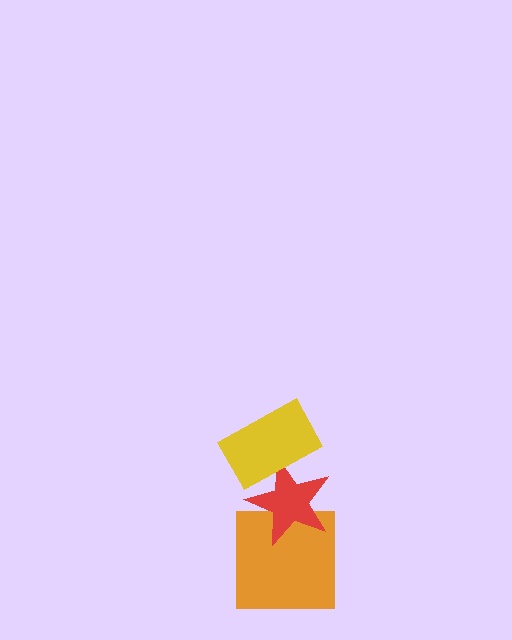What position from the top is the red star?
The red star is 2nd from the top.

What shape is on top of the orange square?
The red star is on top of the orange square.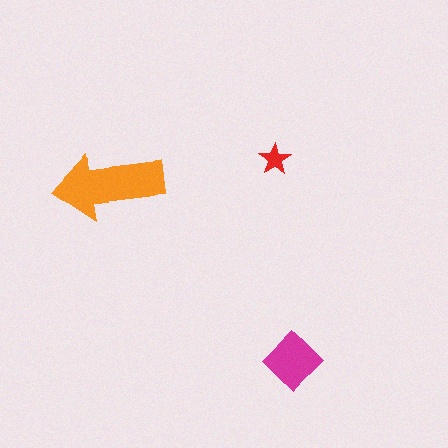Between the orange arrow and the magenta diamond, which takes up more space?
The orange arrow.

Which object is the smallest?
The red star.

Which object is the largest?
The orange arrow.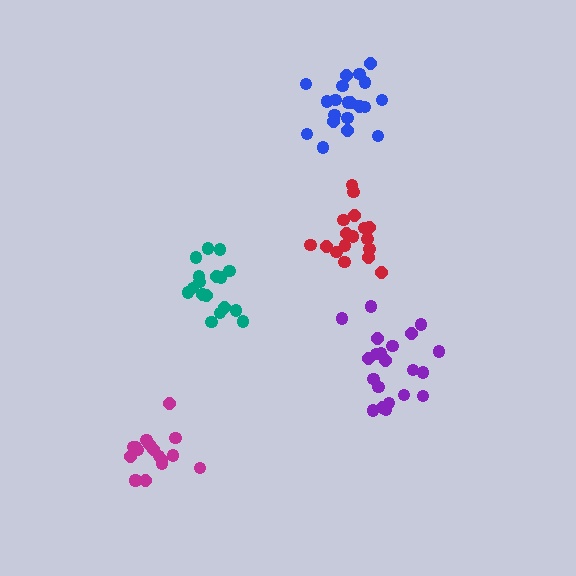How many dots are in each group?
Group 1: 17 dots, Group 2: 17 dots, Group 3: 18 dots, Group 4: 21 dots, Group 5: 20 dots (93 total).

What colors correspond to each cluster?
The clusters are colored: red, magenta, teal, purple, blue.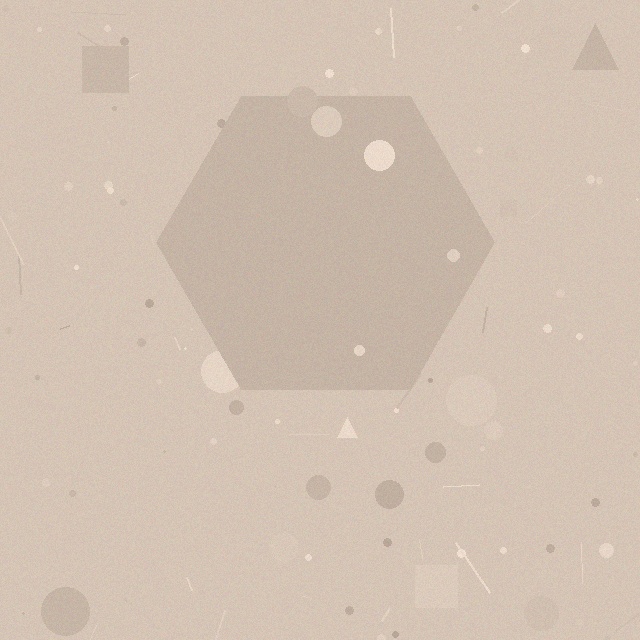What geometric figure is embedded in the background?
A hexagon is embedded in the background.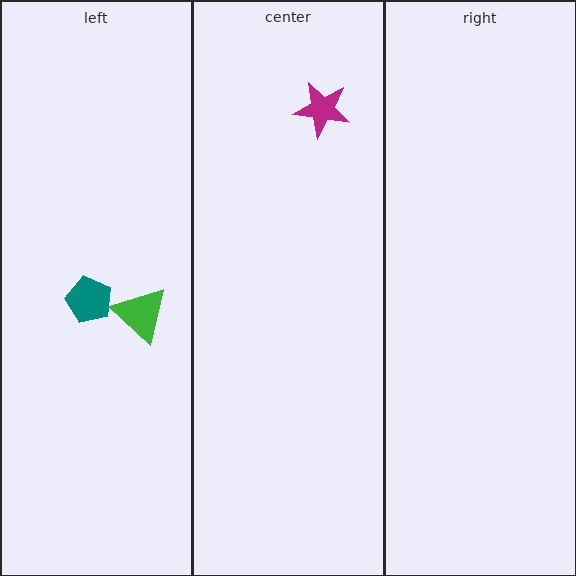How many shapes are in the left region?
2.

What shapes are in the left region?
The teal pentagon, the green triangle.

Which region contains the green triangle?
The left region.